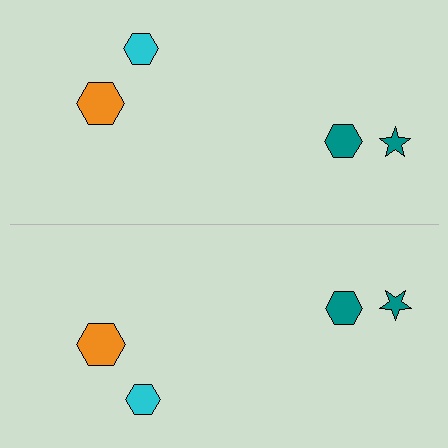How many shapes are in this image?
There are 8 shapes in this image.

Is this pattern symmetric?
Yes, this pattern has bilateral (reflection) symmetry.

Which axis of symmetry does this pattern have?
The pattern has a horizontal axis of symmetry running through the center of the image.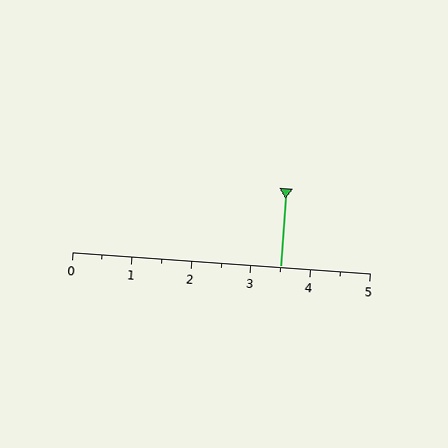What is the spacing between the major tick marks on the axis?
The major ticks are spaced 1 apart.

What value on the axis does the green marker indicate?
The marker indicates approximately 3.5.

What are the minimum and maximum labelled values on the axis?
The axis runs from 0 to 5.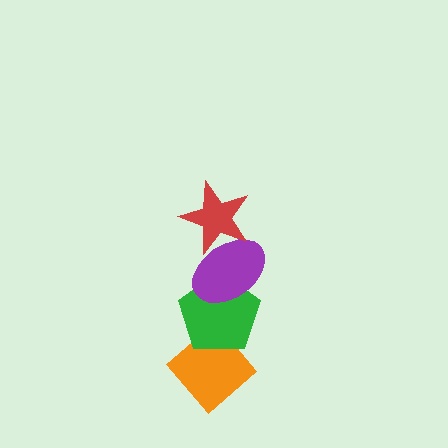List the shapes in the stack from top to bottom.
From top to bottom: the red star, the purple ellipse, the green pentagon, the orange diamond.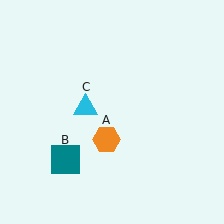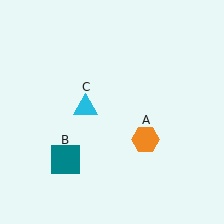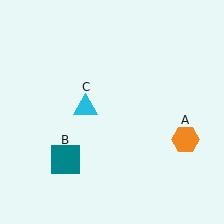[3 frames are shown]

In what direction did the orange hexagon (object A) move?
The orange hexagon (object A) moved right.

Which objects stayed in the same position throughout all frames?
Teal square (object B) and cyan triangle (object C) remained stationary.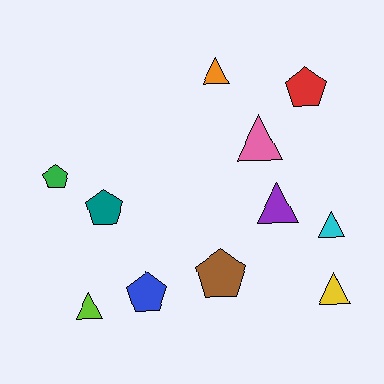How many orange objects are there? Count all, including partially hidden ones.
There is 1 orange object.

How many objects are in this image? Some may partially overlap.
There are 11 objects.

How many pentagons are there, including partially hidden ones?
There are 5 pentagons.